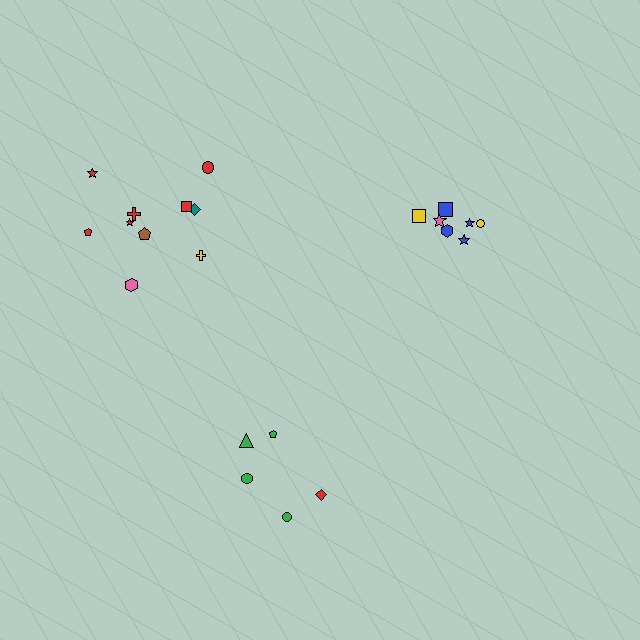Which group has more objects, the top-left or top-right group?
The top-left group.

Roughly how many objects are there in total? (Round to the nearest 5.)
Roughly 20 objects in total.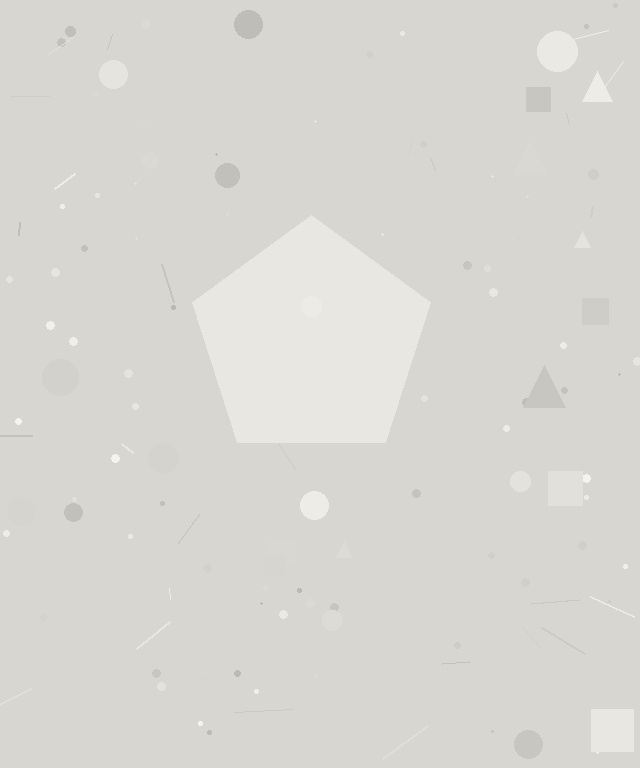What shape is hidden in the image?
A pentagon is hidden in the image.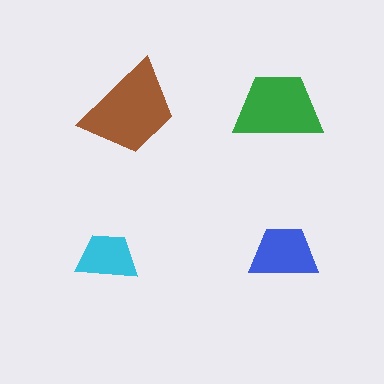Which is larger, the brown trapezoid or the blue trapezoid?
The brown one.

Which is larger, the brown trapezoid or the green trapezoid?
The brown one.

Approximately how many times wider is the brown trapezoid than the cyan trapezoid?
About 1.5 times wider.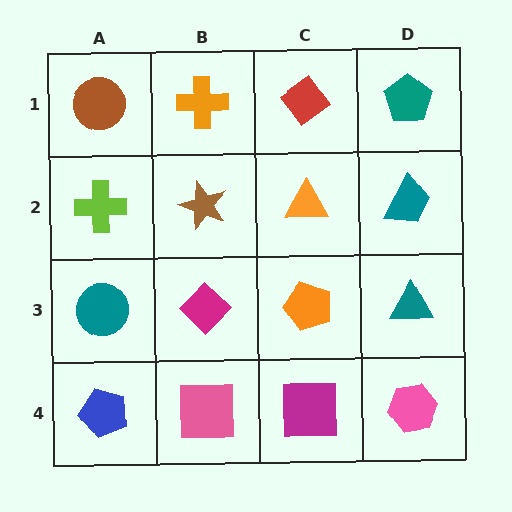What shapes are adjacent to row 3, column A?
A lime cross (row 2, column A), a blue pentagon (row 4, column A), a magenta diamond (row 3, column B).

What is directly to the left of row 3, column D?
An orange pentagon.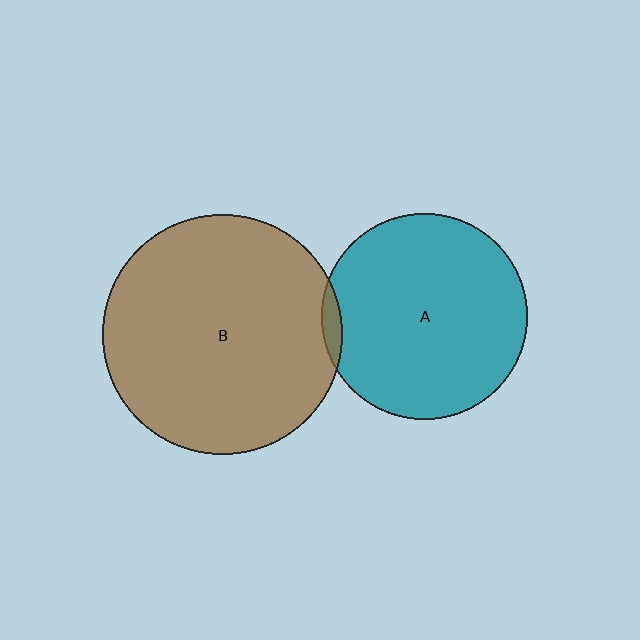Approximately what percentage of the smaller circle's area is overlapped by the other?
Approximately 5%.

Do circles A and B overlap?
Yes.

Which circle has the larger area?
Circle B (brown).